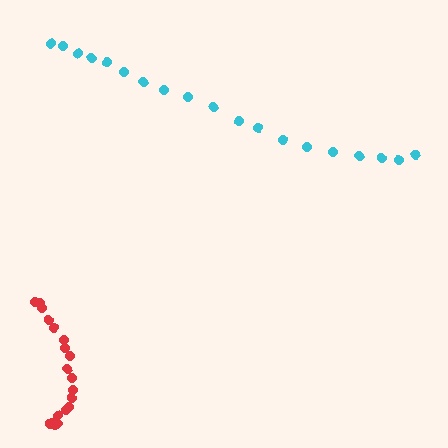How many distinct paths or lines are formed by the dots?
There are 2 distinct paths.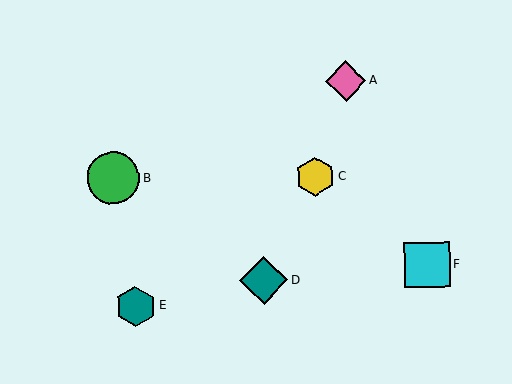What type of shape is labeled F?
Shape F is a cyan square.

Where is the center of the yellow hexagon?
The center of the yellow hexagon is at (315, 177).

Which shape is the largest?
The green circle (labeled B) is the largest.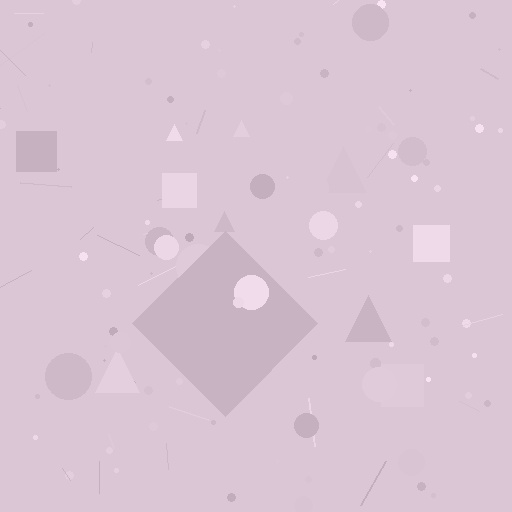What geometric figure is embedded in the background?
A diamond is embedded in the background.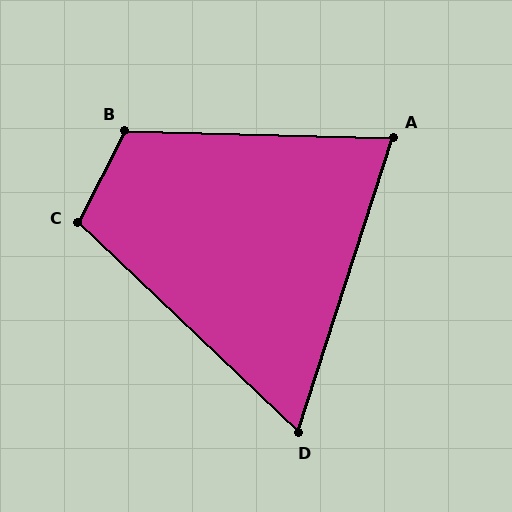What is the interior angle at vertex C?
Approximately 106 degrees (obtuse).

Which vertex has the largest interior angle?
B, at approximately 116 degrees.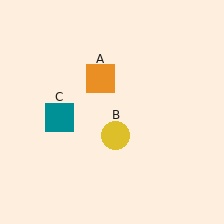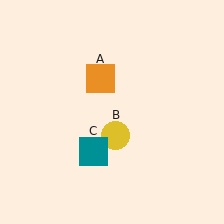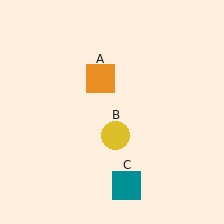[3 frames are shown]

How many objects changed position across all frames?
1 object changed position: teal square (object C).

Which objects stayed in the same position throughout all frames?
Orange square (object A) and yellow circle (object B) remained stationary.